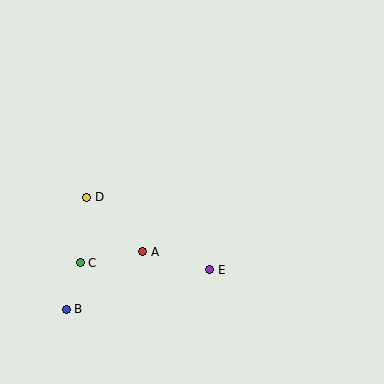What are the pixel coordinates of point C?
Point C is at (80, 263).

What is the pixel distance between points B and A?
The distance between B and A is 96 pixels.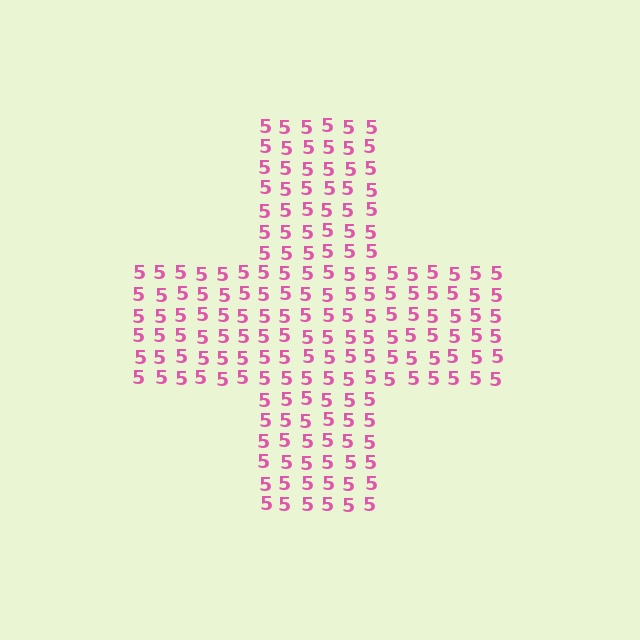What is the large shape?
The large shape is a cross.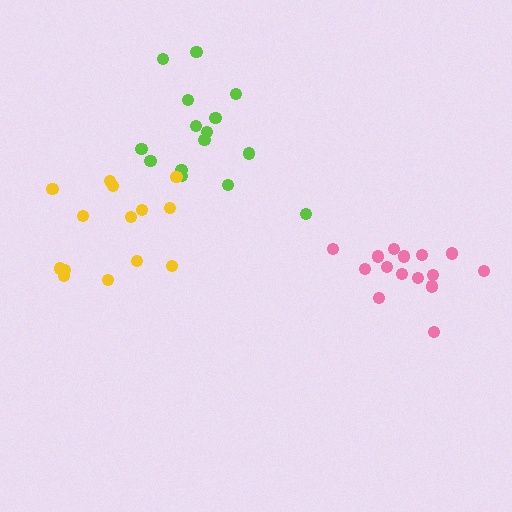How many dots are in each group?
Group 1: 15 dots, Group 2: 15 dots, Group 3: 14 dots (44 total).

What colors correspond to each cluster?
The clusters are colored: pink, lime, yellow.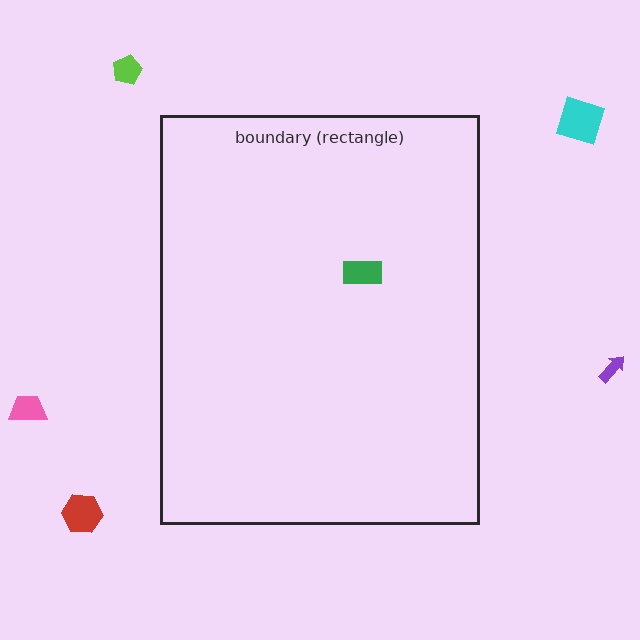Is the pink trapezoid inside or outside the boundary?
Outside.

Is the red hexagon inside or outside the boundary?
Outside.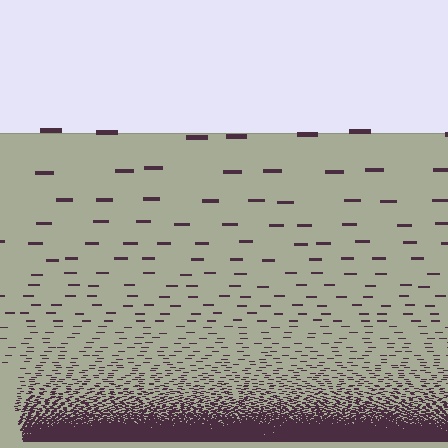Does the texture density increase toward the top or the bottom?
Density increases toward the bottom.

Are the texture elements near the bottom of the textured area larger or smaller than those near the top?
Smaller. The gradient is inverted — elements near the bottom are smaller and denser.